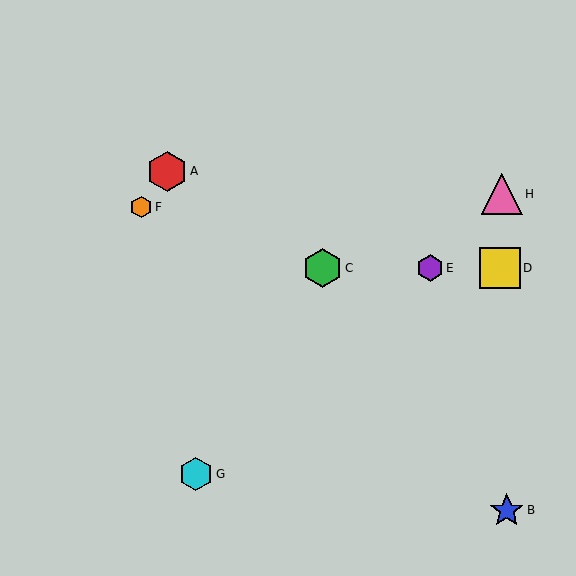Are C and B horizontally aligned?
No, C is at y≈268 and B is at y≈510.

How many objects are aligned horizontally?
3 objects (C, D, E) are aligned horizontally.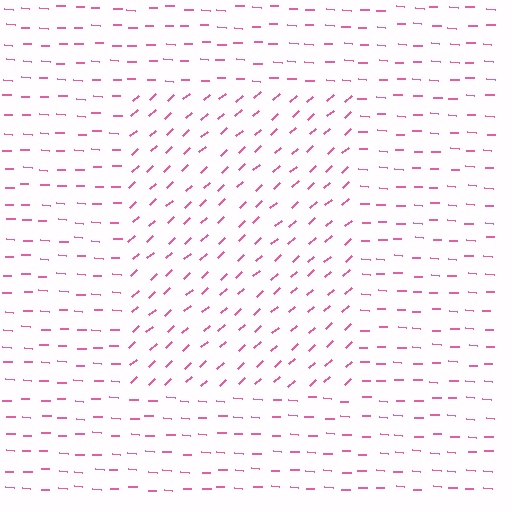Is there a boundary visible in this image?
Yes, there is a texture boundary formed by a change in line orientation.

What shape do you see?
I see a rectangle.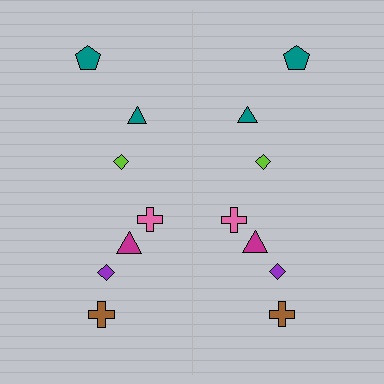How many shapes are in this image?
There are 14 shapes in this image.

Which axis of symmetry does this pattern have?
The pattern has a vertical axis of symmetry running through the center of the image.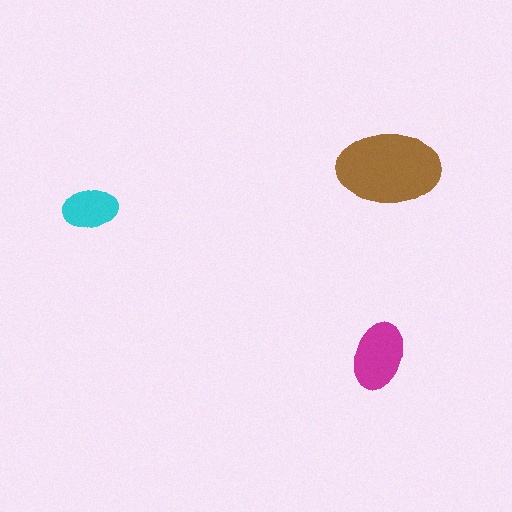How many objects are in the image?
There are 3 objects in the image.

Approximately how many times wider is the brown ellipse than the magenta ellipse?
About 1.5 times wider.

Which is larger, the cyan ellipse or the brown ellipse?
The brown one.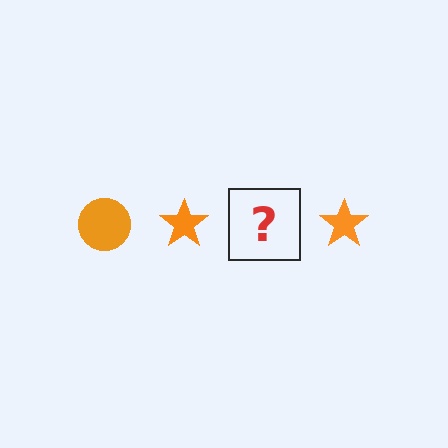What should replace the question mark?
The question mark should be replaced with an orange circle.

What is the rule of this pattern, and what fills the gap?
The rule is that the pattern cycles through circle, star shapes in orange. The gap should be filled with an orange circle.